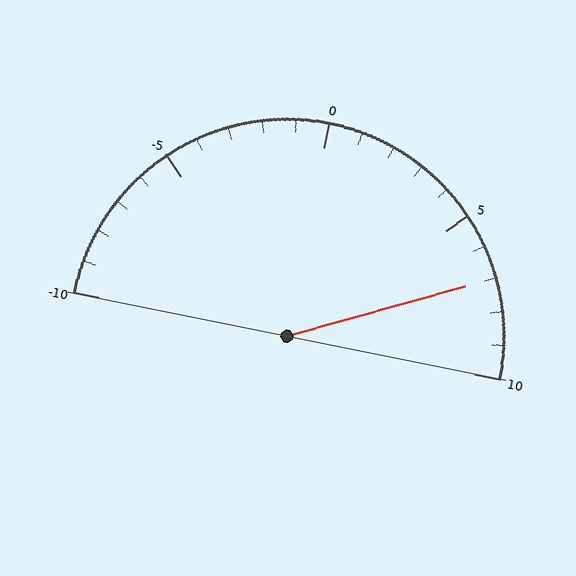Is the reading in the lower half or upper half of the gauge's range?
The reading is in the upper half of the range (-10 to 10).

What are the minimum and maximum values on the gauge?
The gauge ranges from -10 to 10.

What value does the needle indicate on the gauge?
The needle indicates approximately 7.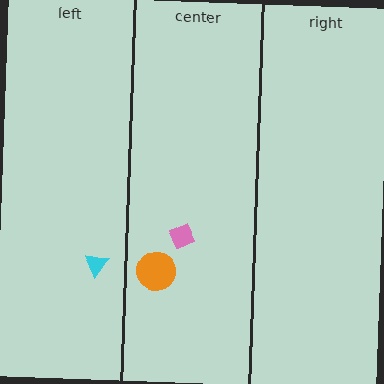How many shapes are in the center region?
2.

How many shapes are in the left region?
1.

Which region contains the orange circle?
The center region.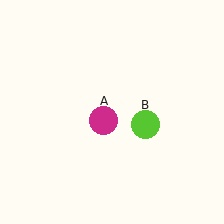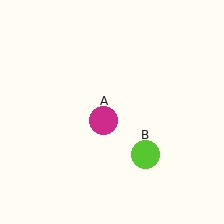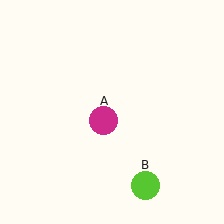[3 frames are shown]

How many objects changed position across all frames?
1 object changed position: lime circle (object B).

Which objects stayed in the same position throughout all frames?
Magenta circle (object A) remained stationary.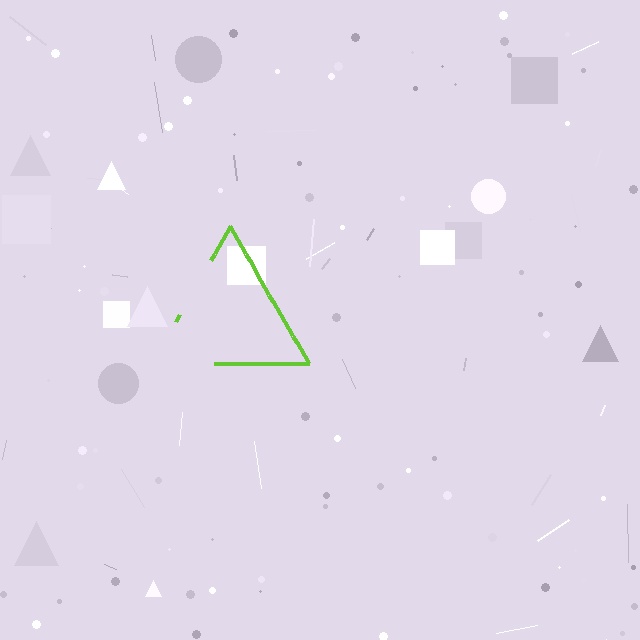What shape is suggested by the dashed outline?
The dashed outline suggests a triangle.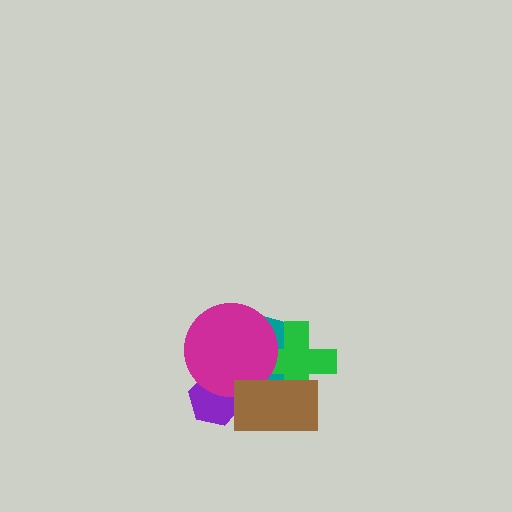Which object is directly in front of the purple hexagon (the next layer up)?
The teal hexagon is directly in front of the purple hexagon.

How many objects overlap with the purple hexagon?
3 objects overlap with the purple hexagon.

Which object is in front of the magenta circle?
The brown rectangle is in front of the magenta circle.